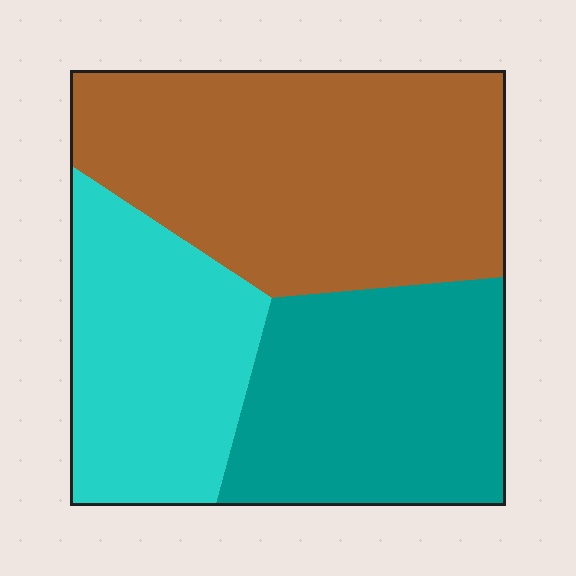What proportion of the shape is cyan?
Cyan takes up about one quarter (1/4) of the shape.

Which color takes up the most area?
Brown, at roughly 45%.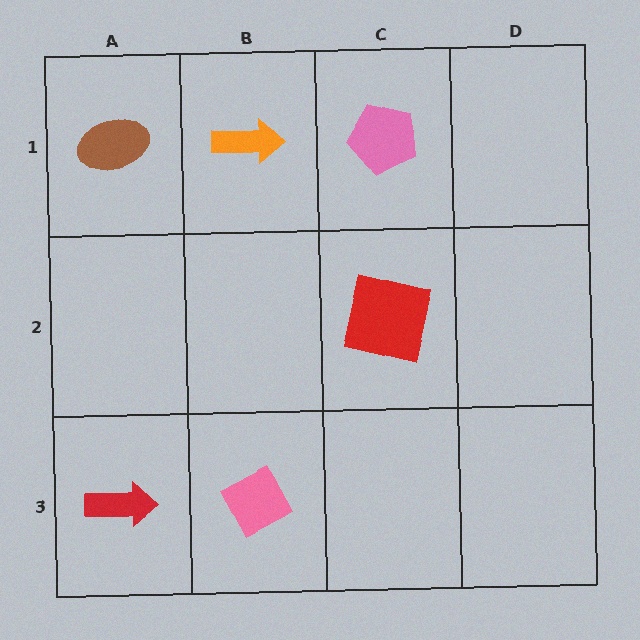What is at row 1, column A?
A brown ellipse.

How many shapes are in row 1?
3 shapes.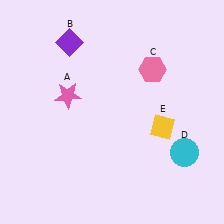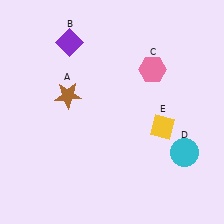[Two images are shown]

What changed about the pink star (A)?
In Image 1, A is pink. In Image 2, it changed to brown.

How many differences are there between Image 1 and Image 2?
There is 1 difference between the two images.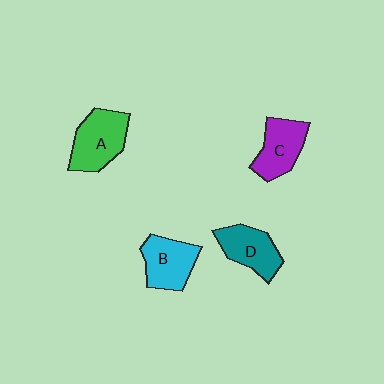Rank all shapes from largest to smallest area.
From largest to smallest: A (green), B (cyan), D (teal), C (purple).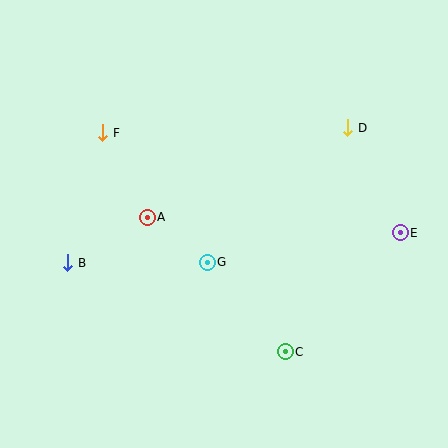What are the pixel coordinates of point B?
Point B is at (68, 263).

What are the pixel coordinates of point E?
Point E is at (400, 233).